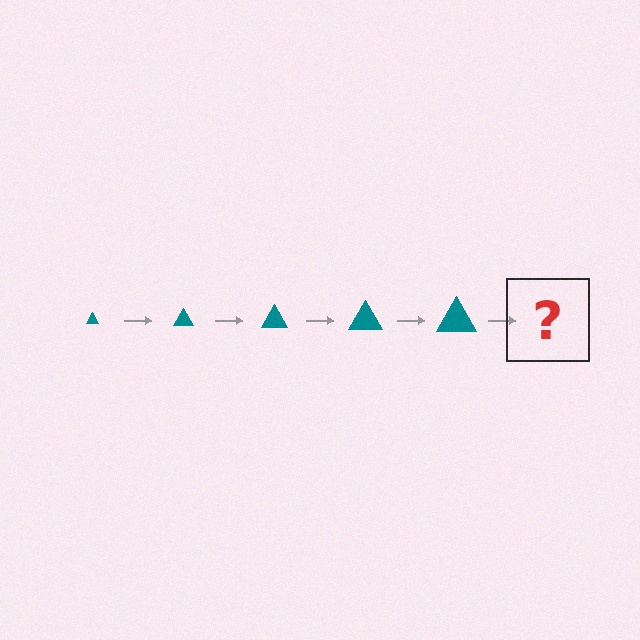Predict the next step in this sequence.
The next step is a teal triangle, larger than the previous one.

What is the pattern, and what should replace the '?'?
The pattern is that the triangle gets progressively larger each step. The '?' should be a teal triangle, larger than the previous one.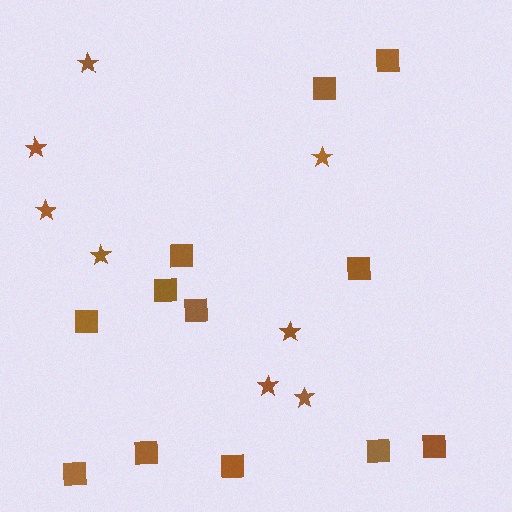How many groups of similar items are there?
There are 2 groups: one group of stars (8) and one group of squares (12).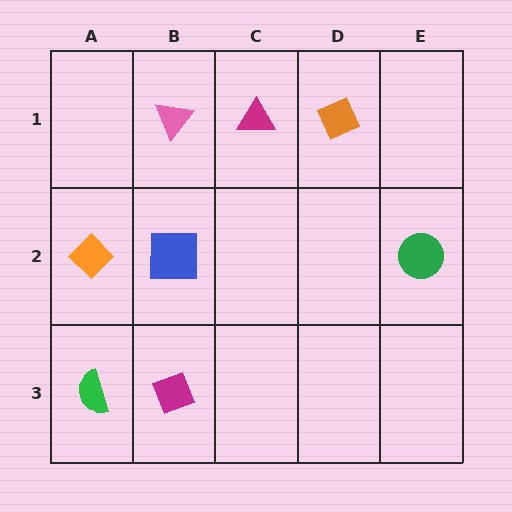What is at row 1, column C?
A magenta triangle.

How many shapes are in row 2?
3 shapes.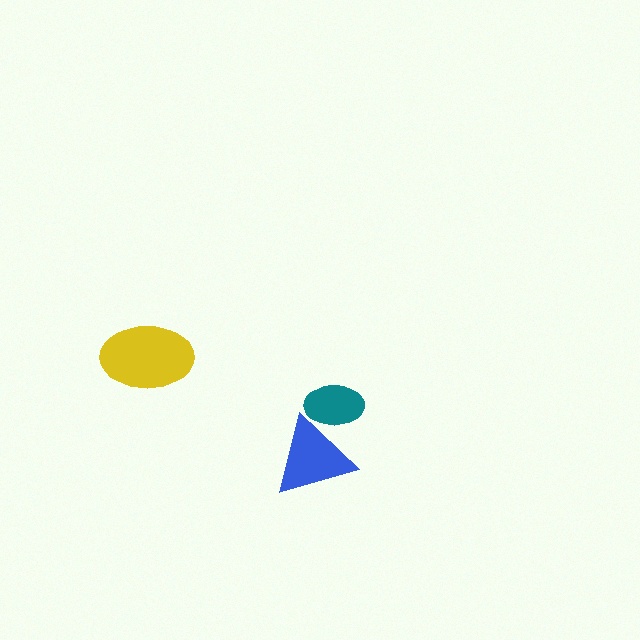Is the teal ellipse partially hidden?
Yes, it is partially covered by another shape.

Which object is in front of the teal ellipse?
The blue triangle is in front of the teal ellipse.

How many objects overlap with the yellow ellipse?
0 objects overlap with the yellow ellipse.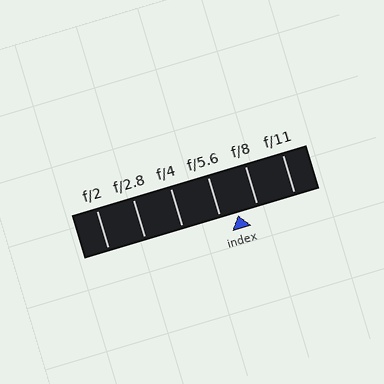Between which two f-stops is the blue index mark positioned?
The index mark is between f/5.6 and f/8.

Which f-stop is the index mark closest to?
The index mark is closest to f/5.6.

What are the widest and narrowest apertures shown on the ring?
The widest aperture shown is f/2 and the narrowest is f/11.